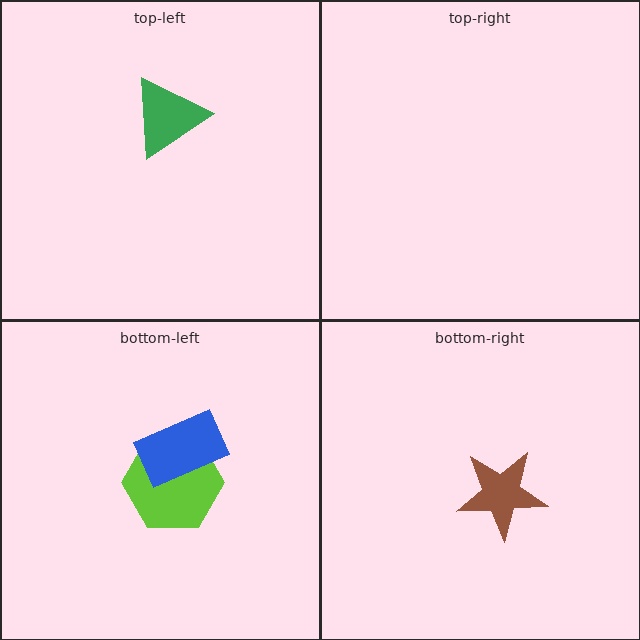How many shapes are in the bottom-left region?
2.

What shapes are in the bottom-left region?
The lime hexagon, the blue rectangle.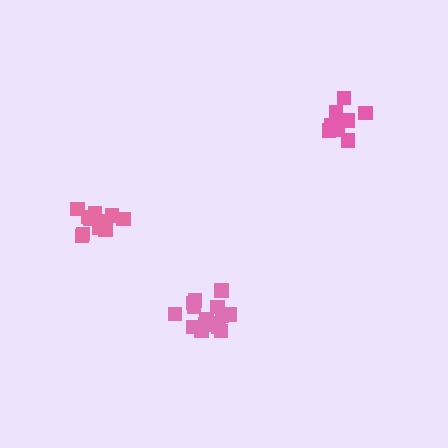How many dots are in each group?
Group 1: 12 dots, Group 2: 15 dots, Group 3: 9 dots (36 total).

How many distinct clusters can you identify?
There are 3 distinct clusters.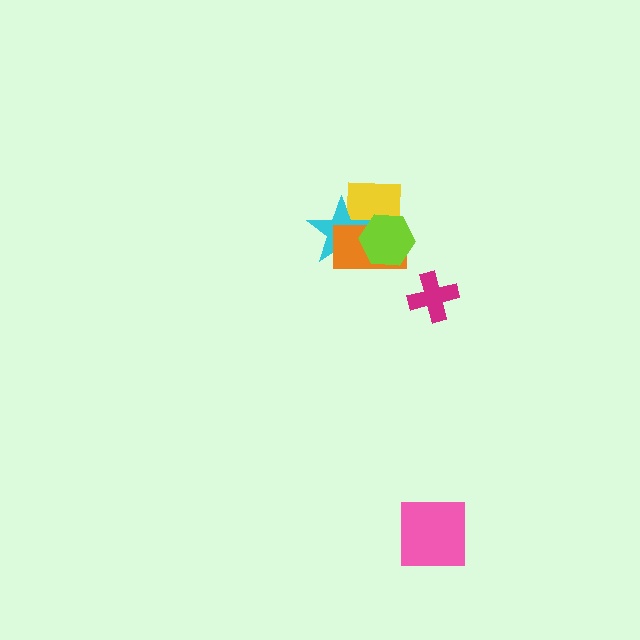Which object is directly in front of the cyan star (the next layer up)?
The orange rectangle is directly in front of the cyan star.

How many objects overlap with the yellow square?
3 objects overlap with the yellow square.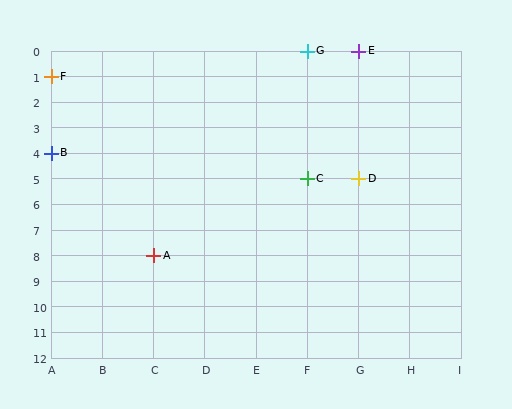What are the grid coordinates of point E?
Point E is at grid coordinates (G, 0).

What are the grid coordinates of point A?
Point A is at grid coordinates (C, 8).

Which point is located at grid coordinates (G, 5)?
Point D is at (G, 5).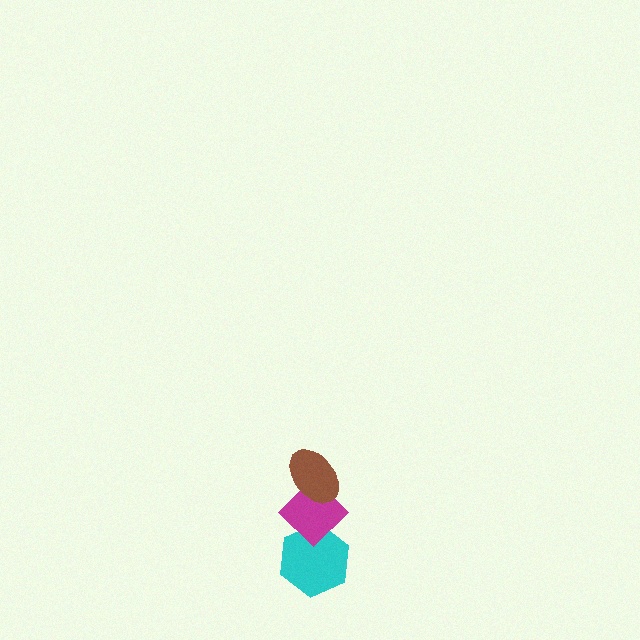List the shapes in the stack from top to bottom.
From top to bottom: the brown ellipse, the magenta diamond, the cyan hexagon.